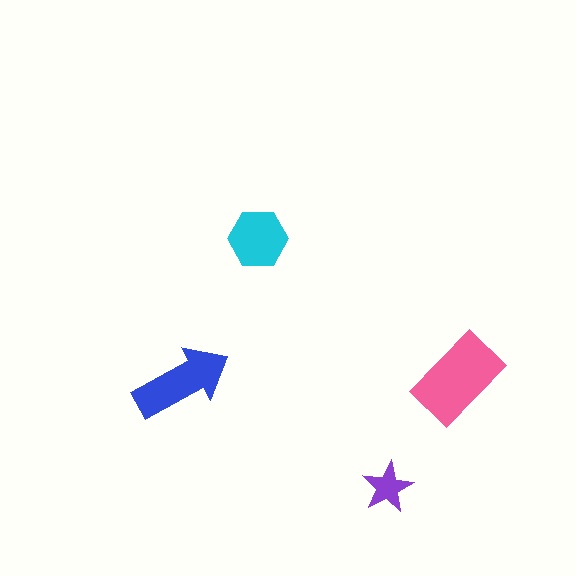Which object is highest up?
The cyan hexagon is topmost.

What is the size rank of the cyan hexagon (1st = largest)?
3rd.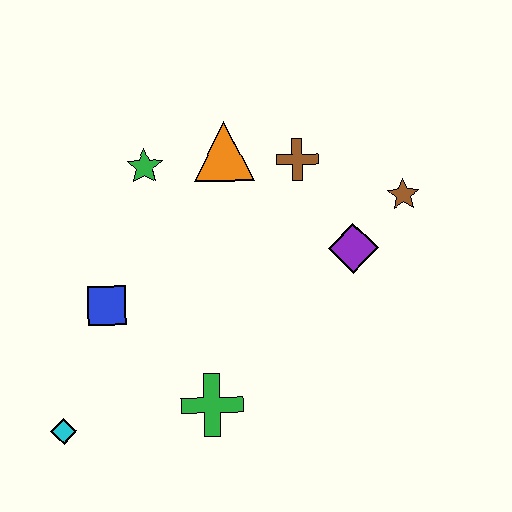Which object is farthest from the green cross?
The brown star is farthest from the green cross.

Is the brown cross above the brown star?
Yes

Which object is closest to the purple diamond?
The brown star is closest to the purple diamond.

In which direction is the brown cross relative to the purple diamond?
The brown cross is above the purple diamond.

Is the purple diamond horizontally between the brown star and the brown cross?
Yes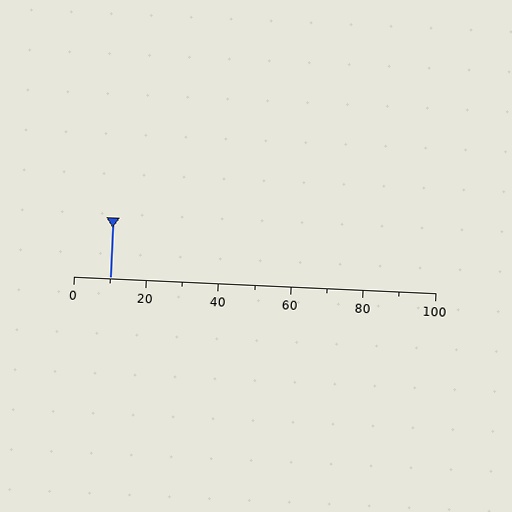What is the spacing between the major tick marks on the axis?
The major ticks are spaced 20 apart.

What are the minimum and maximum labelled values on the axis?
The axis runs from 0 to 100.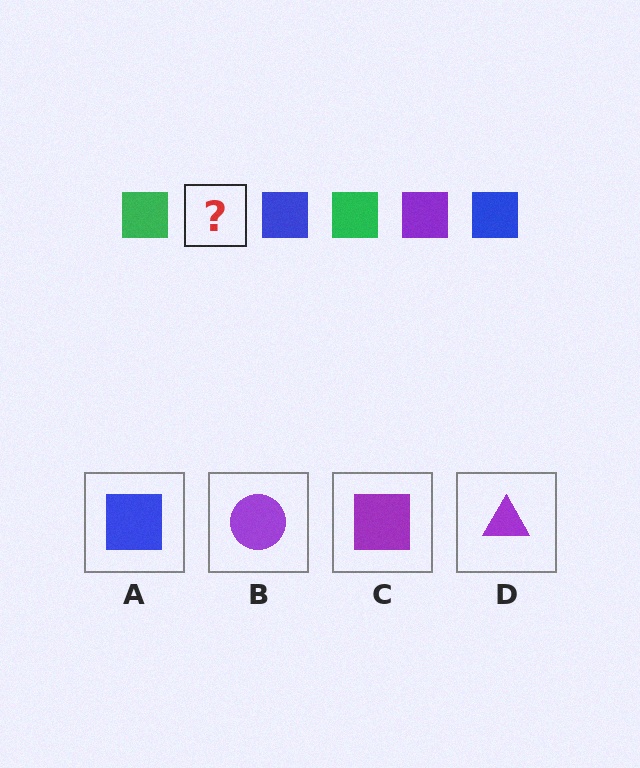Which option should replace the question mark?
Option C.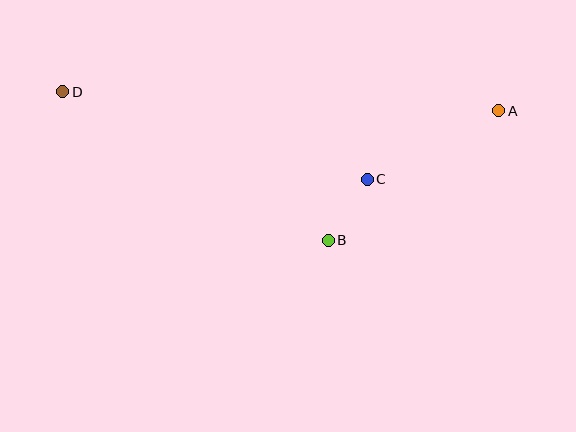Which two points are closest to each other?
Points B and C are closest to each other.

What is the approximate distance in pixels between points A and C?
The distance between A and C is approximately 148 pixels.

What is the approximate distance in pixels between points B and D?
The distance between B and D is approximately 304 pixels.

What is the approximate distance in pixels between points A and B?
The distance between A and B is approximately 214 pixels.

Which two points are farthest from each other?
Points A and D are farthest from each other.